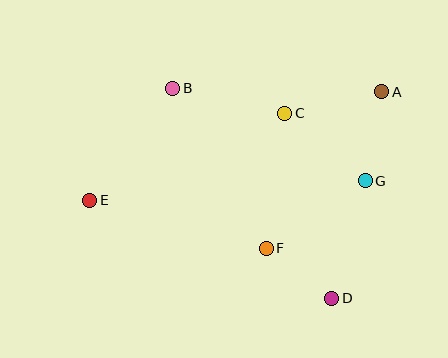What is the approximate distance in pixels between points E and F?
The distance between E and F is approximately 183 pixels.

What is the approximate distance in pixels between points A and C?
The distance between A and C is approximately 99 pixels.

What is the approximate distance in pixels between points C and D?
The distance between C and D is approximately 191 pixels.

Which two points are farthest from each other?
Points A and E are farthest from each other.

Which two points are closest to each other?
Points D and F are closest to each other.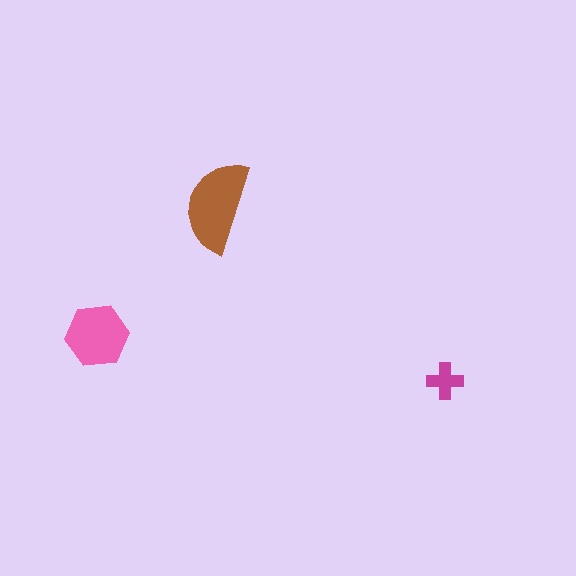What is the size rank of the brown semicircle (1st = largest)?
1st.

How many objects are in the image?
There are 3 objects in the image.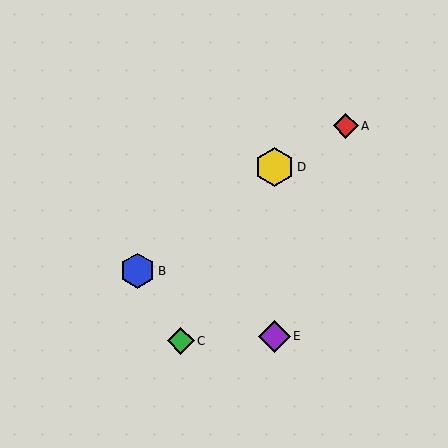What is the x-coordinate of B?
Object B is at x≈137.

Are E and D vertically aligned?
Yes, both are at x≈275.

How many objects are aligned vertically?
2 objects (D, E) are aligned vertically.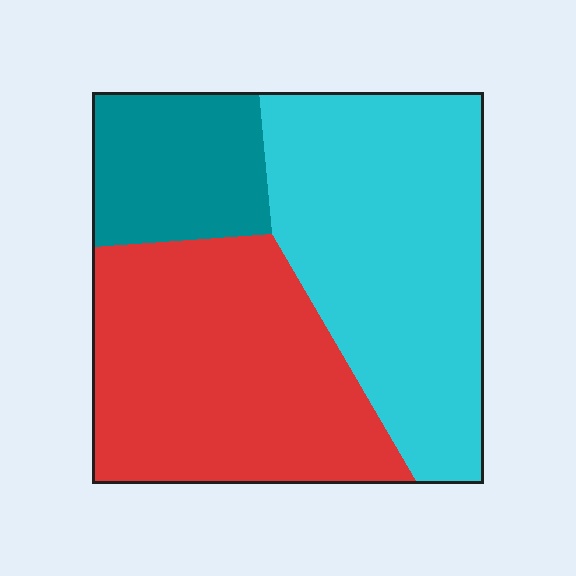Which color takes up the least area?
Teal, at roughly 15%.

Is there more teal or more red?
Red.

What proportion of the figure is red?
Red takes up about two fifths (2/5) of the figure.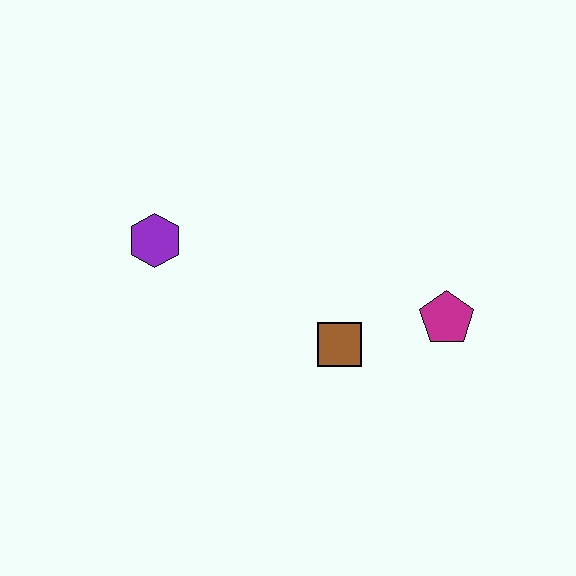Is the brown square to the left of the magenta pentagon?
Yes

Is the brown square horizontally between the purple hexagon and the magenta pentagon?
Yes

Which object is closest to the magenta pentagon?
The brown square is closest to the magenta pentagon.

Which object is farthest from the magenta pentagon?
The purple hexagon is farthest from the magenta pentagon.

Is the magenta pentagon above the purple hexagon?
No